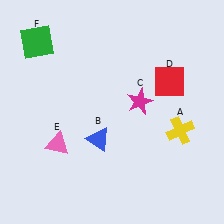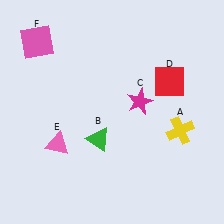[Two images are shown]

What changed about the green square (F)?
In Image 1, F is green. In Image 2, it changed to pink.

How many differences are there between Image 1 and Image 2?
There are 2 differences between the two images.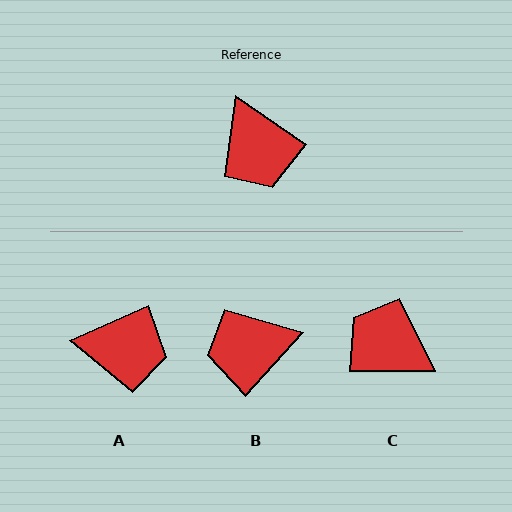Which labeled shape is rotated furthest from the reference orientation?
C, about 146 degrees away.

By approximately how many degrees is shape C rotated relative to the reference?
Approximately 146 degrees clockwise.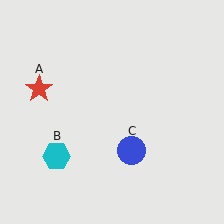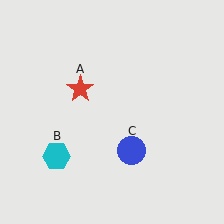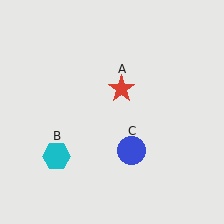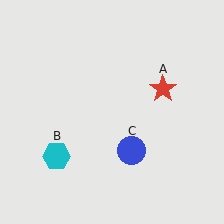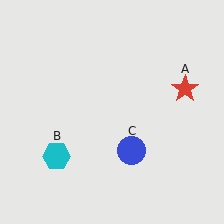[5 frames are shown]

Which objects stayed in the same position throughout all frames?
Cyan hexagon (object B) and blue circle (object C) remained stationary.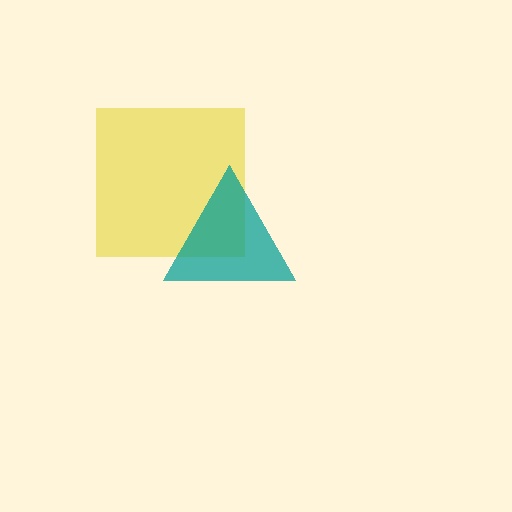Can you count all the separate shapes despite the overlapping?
Yes, there are 2 separate shapes.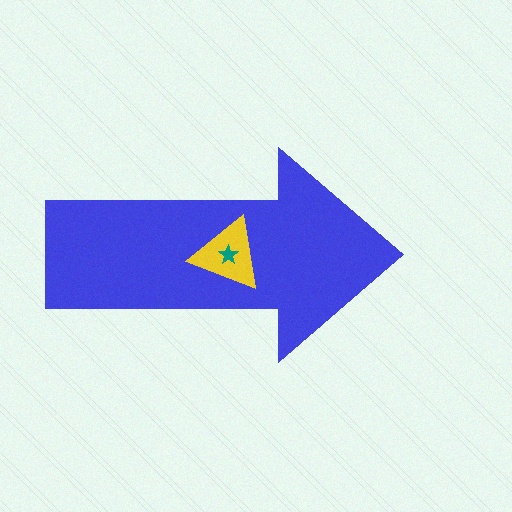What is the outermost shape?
The blue arrow.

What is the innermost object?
The teal star.